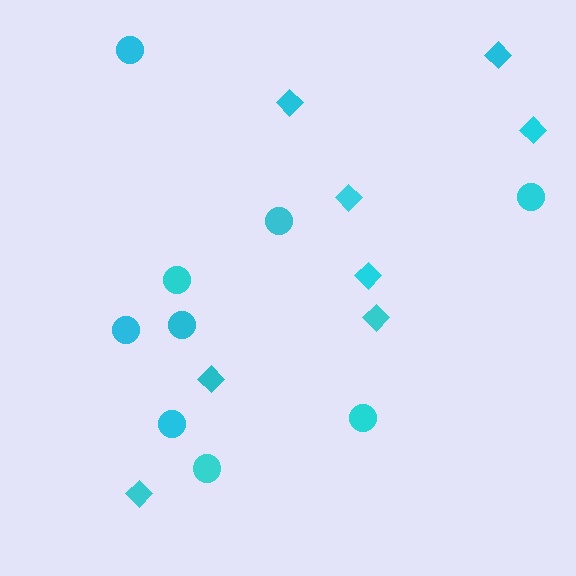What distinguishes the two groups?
There are 2 groups: one group of diamonds (8) and one group of circles (9).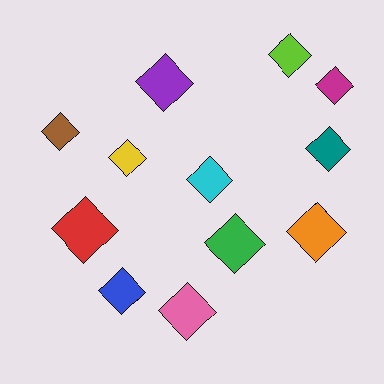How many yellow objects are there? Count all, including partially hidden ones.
There is 1 yellow object.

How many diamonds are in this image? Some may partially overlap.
There are 12 diamonds.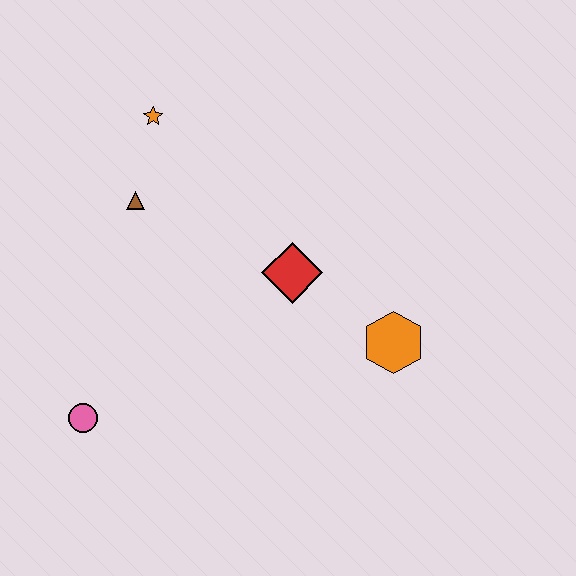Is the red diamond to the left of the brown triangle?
No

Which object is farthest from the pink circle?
The orange hexagon is farthest from the pink circle.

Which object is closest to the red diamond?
The orange hexagon is closest to the red diamond.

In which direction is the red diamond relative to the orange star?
The red diamond is below the orange star.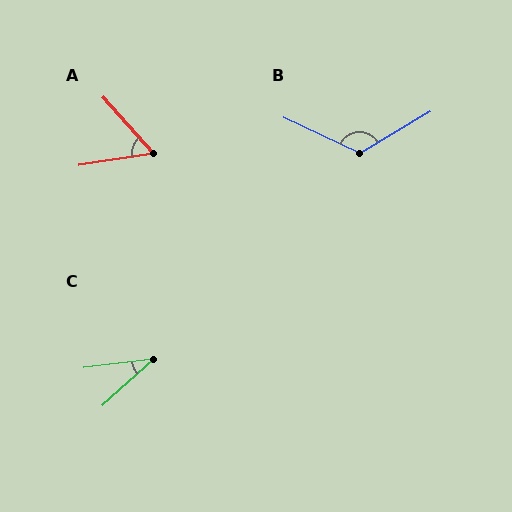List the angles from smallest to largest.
C (35°), A (57°), B (124°).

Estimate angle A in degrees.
Approximately 57 degrees.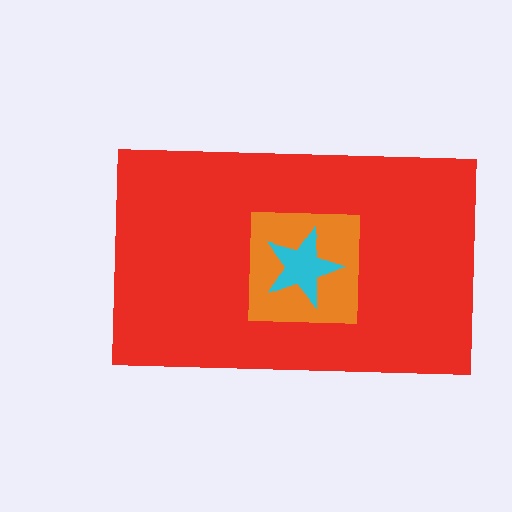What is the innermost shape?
The cyan star.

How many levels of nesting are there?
3.